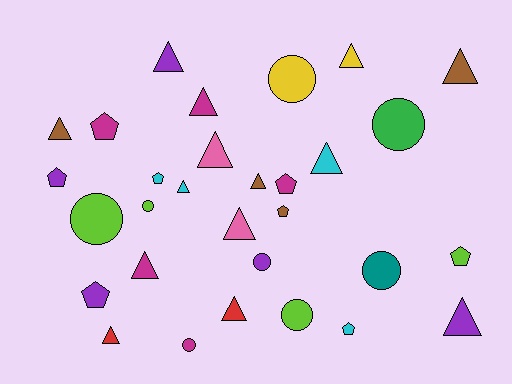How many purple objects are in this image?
There are 5 purple objects.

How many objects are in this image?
There are 30 objects.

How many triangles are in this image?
There are 14 triangles.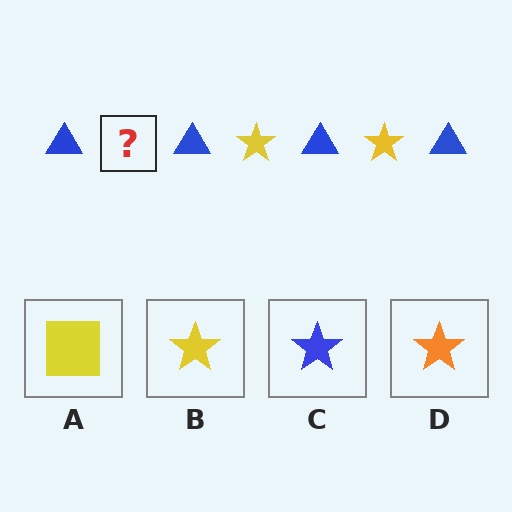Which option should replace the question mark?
Option B.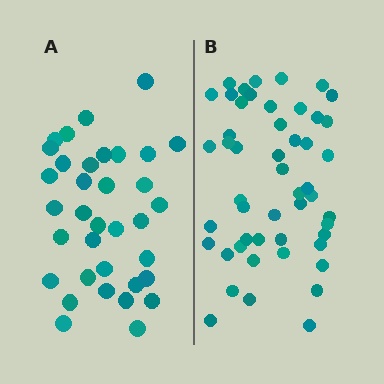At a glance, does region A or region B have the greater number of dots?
Region B (the right region) has more dots.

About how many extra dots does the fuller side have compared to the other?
Region B has approximately 15 more dots than region A.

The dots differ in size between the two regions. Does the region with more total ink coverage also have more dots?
No. Region A has more total ink coverage because its dots are larger, but region B actually contains more individual dots. Total area can be misleading — the number of items is what matters here.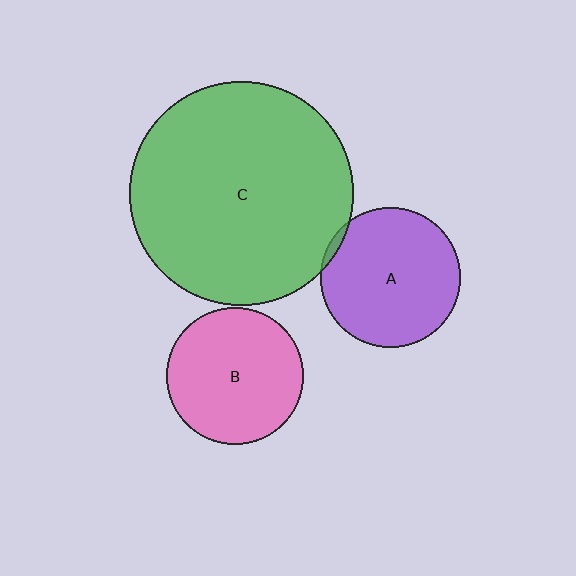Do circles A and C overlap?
Yes.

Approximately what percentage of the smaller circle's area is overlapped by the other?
Approximately 5%.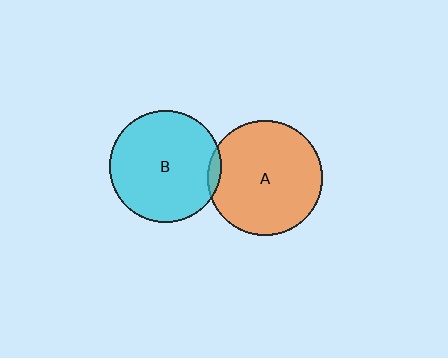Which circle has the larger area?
Circle A (orange).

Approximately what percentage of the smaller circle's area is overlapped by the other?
Approximately 5%.